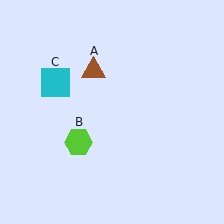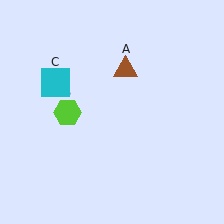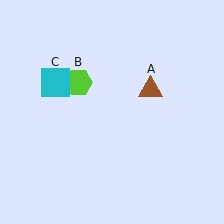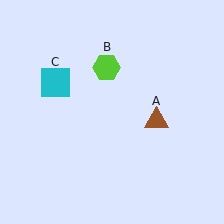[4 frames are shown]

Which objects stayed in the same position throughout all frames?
Cyan square (object C) remained stationary.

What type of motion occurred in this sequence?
The brown triangle (object A), lime hexagon (object B) rotated clockwise around the center of the scene.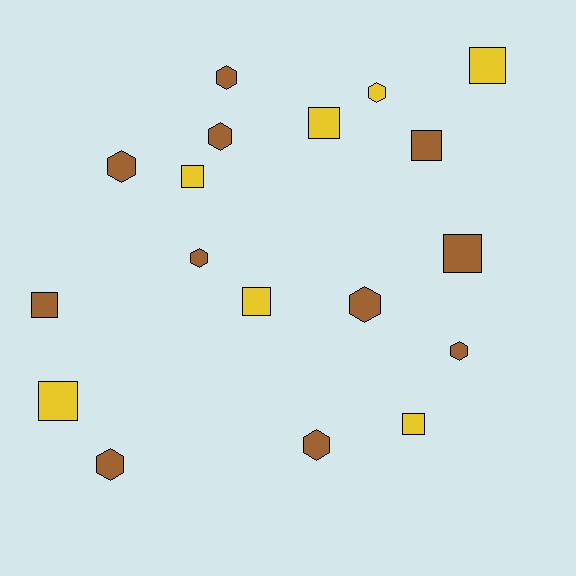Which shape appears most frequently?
Square, with 9 objects.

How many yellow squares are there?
There are 6 yellow squares.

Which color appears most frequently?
Brown, with 11 objects.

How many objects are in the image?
There are 18 objects.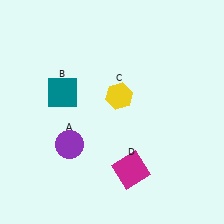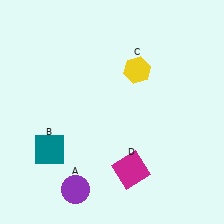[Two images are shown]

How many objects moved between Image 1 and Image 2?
3 objects moved between the two images.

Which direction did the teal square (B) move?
The teal square (B) moved down.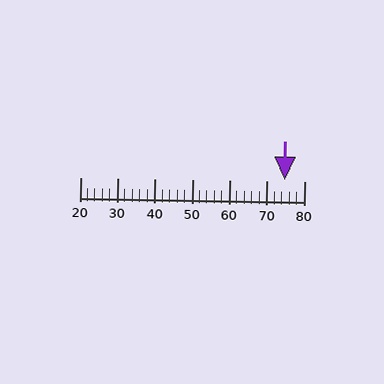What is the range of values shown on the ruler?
The ruler shows values from 20 to 80.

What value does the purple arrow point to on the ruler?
The purple arrow points to approximately 75.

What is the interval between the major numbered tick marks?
The major tick marks are spaced 10 units apart.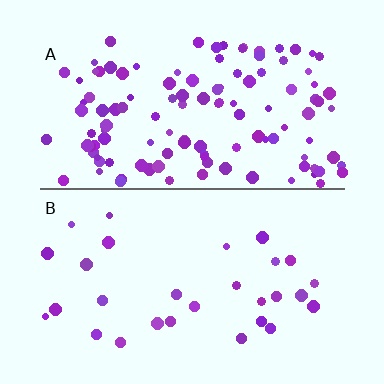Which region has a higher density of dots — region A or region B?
A (the top).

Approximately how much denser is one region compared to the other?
Approximately 4.1× — region A over region B.